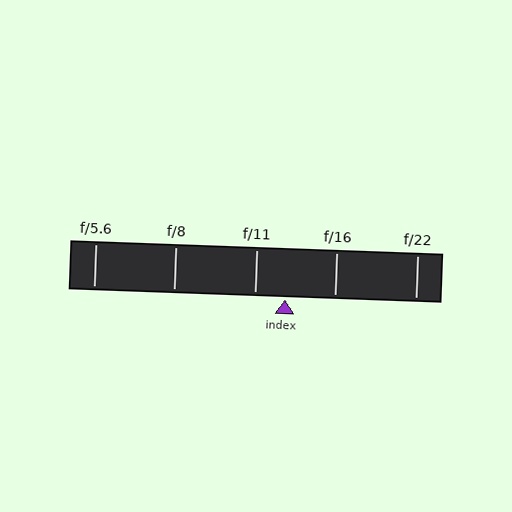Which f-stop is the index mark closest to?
The index mark is closest to f/11.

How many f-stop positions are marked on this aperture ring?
There are 5 f-stop positions marked.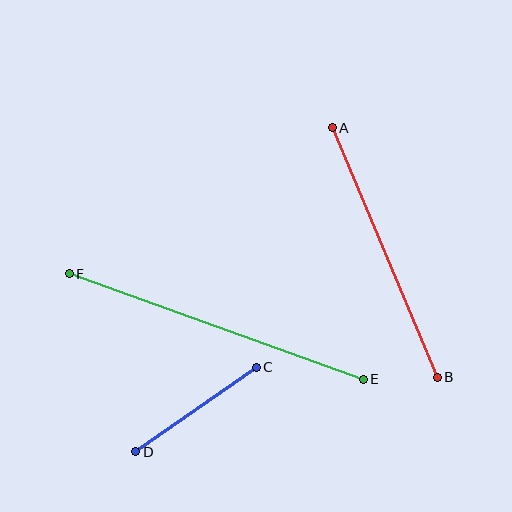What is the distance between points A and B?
The distance is approximately 271 pixels.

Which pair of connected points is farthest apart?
Points E and F are farthest apart.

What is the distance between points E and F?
The distance is approximately 312 pixels.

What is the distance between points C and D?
The distance is approximately 147 pixels.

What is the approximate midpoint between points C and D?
The midpoint is at approximately (196, 410) pixels.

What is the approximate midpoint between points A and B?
The midpoint is at approximately (385, 253) pixels.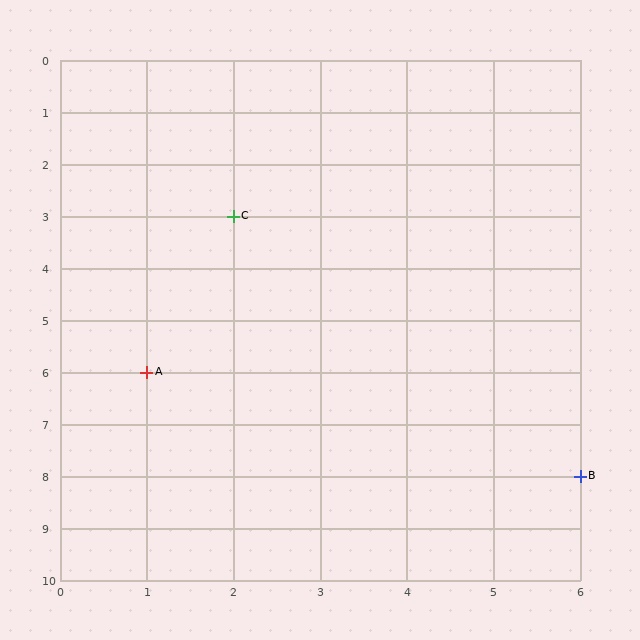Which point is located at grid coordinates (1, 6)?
Point A is at (1, 6).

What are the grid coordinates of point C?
Point C is at grid coordinates (2, 3).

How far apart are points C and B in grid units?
Points C and B are 4 columns and 5 rows apart (about 6.4 grid units diagonally).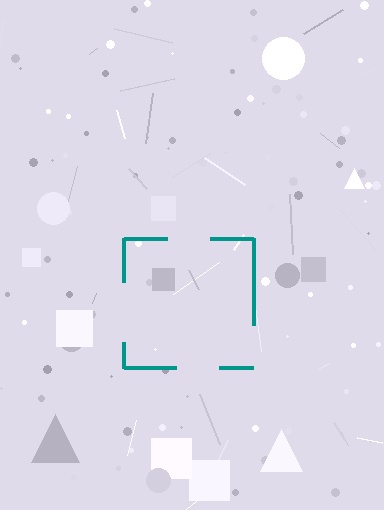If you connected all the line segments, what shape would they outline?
They would outline a square.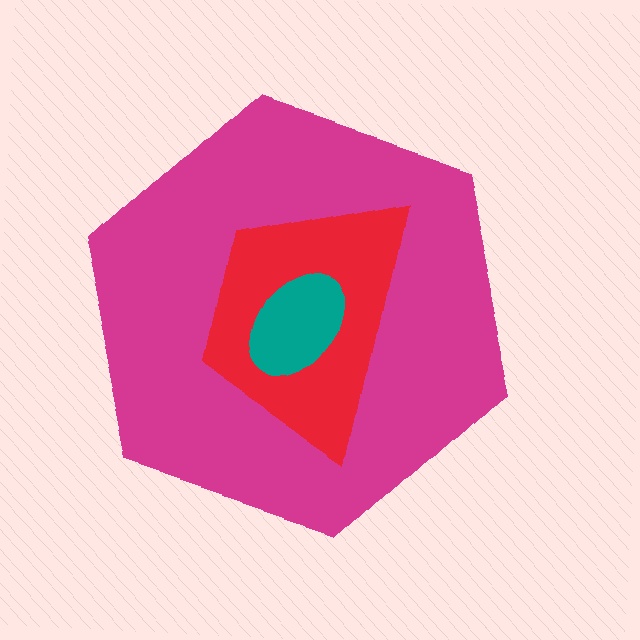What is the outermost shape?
The magenta hexagon.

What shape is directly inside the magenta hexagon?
The red trapezoid.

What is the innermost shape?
The teal ellipse.